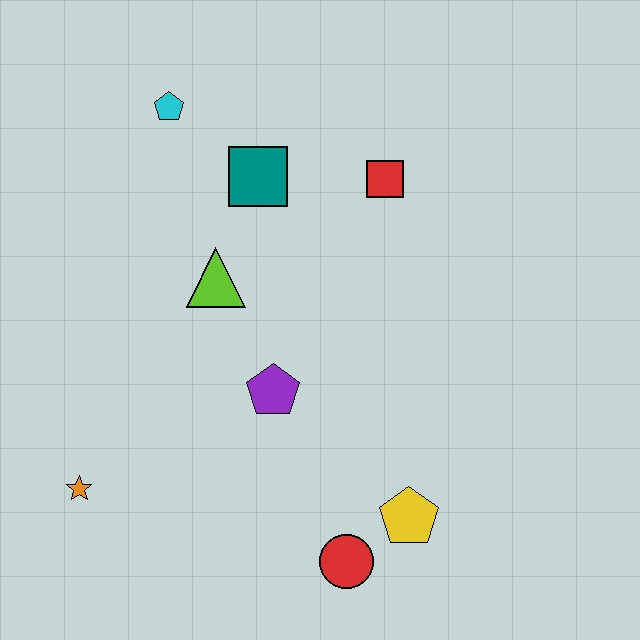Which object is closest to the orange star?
The purple pentagon is closest to the orange star.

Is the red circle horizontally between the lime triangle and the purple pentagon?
No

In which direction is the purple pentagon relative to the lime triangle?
The purple pentagon is below the lime triangle.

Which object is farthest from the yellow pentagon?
The cyan pentagon is farthest from the yellow pentagon.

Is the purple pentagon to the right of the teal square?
Yes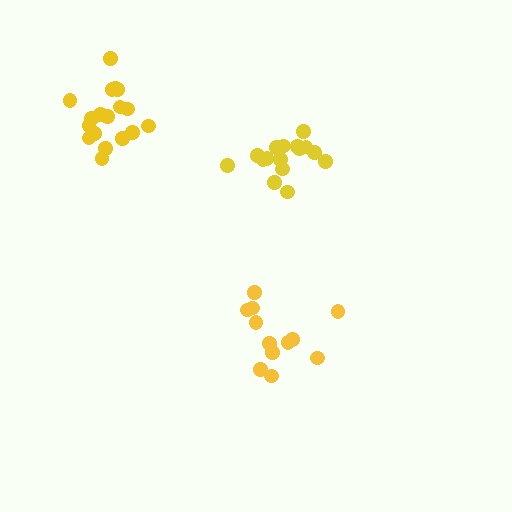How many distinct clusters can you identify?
There are 3 distinct clusters.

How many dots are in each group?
Group 1: 18 dots, Group 2: 12 dots, Group 3: 16 dots (46 total).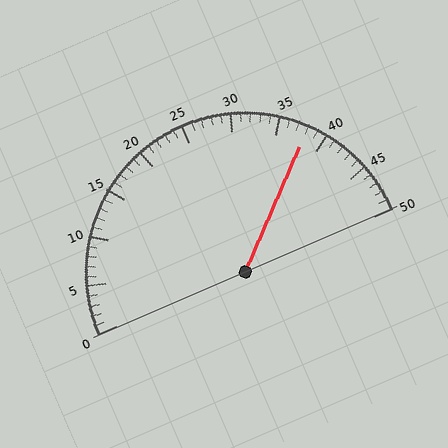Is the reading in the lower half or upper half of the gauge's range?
The reading is in the upper half of the range (0 to 50).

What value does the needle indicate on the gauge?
The needle indicates approximately 38.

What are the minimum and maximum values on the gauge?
The gauge ranges from 0 to 50.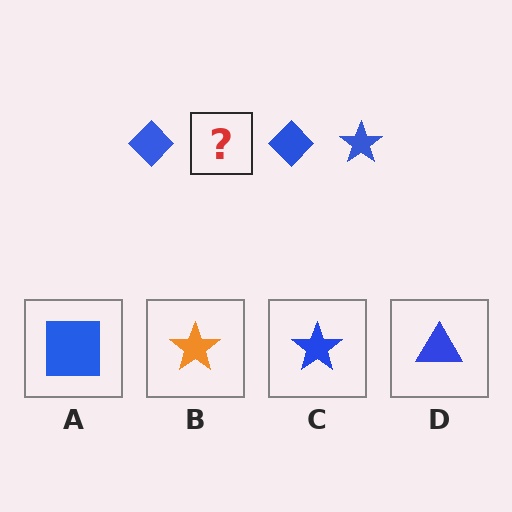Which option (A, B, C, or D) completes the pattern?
C.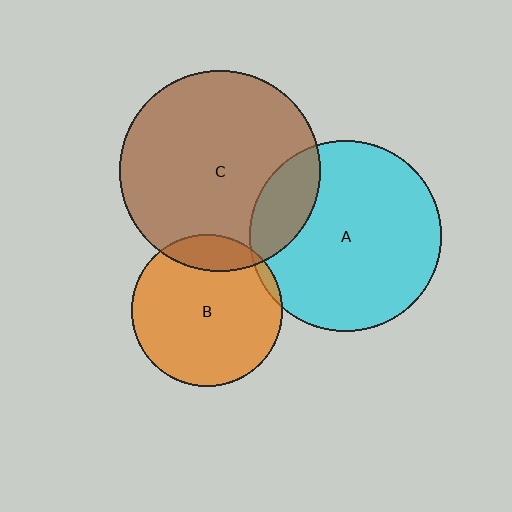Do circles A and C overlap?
Yes.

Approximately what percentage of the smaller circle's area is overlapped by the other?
Approximately 20%.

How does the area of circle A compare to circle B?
Approximately 1.6 times.